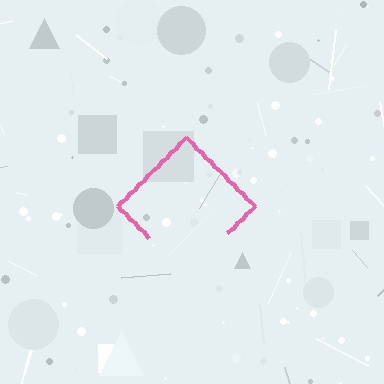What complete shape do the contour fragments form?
The contour fragments form a diamond.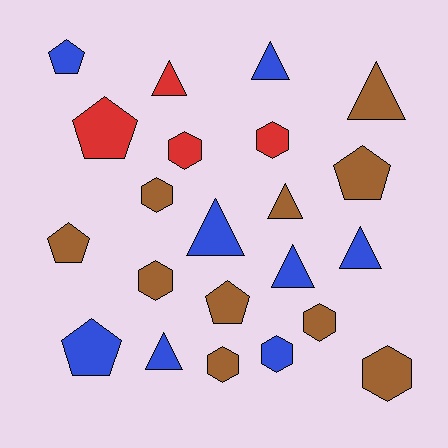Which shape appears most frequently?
Hexagon, with 8 objects.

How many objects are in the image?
There are 22 objects.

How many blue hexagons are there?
There is 1 blue hexagon.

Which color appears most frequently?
Brown, with 10 objects.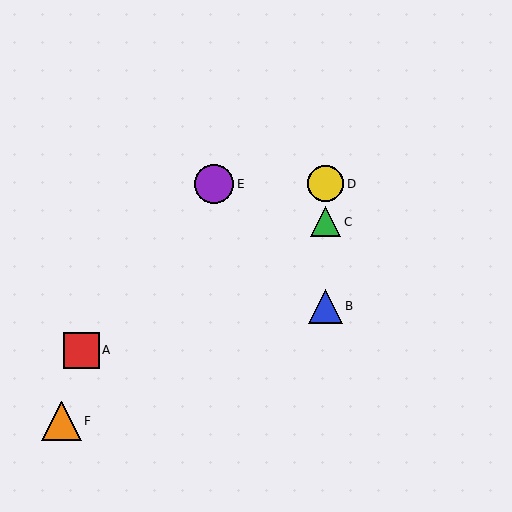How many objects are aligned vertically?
3 objects (B, C, D) are aligned vertically.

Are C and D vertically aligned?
Yes, both are at x≈326.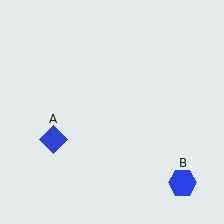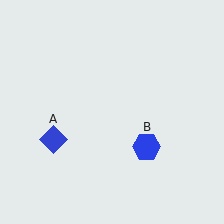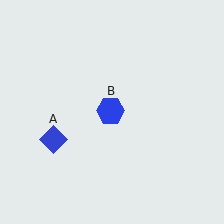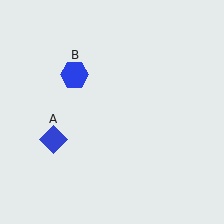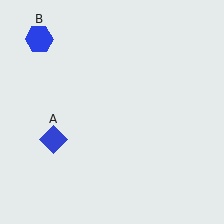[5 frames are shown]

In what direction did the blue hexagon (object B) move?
The blue hexagon (object B) moved up and to the left.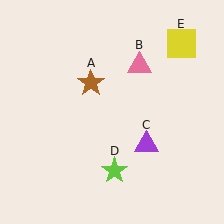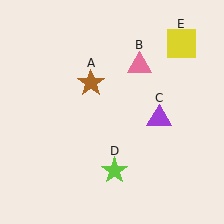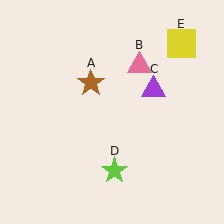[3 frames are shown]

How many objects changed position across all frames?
1 object changed position: purple triangle (object C).